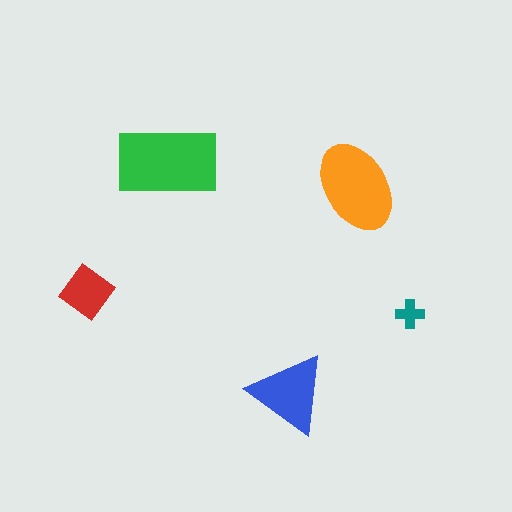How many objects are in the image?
There are 5 objects in the image.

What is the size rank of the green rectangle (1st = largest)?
1st.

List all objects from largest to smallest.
The green rectangle, the orange ellipse, the blue triangle, the red diamond, the teal cross.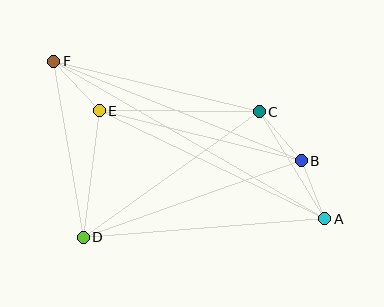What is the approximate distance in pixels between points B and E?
The distance between B and E is approximately 208 pixels.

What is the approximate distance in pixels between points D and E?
The distance between D and E is approximately 127 pixels.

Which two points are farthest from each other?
Points A and F are farthest from each other.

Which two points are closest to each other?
Points A and B are closest to each other.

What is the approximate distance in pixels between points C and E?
The distance between C and E is approximately 160 pixels.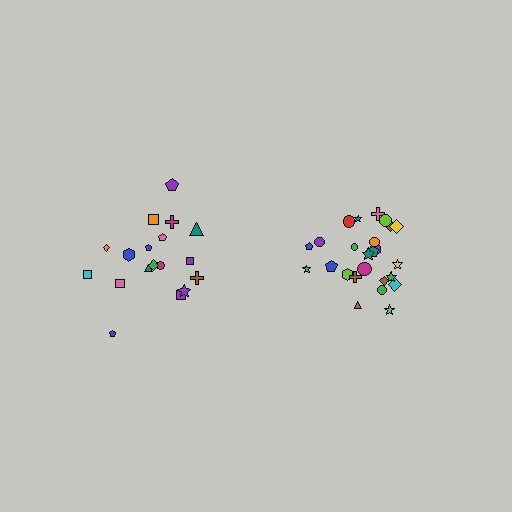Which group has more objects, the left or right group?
The right group.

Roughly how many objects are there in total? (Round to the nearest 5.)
Roughly 45 objects in total.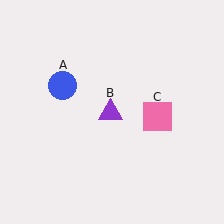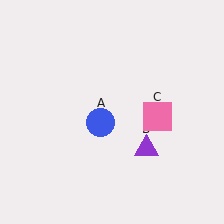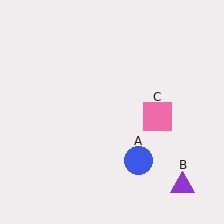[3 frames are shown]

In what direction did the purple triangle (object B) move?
The purple triangle (object B) moved down and to the right.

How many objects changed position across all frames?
2 objects changed position: blue circle (object A), purple triangle (object B).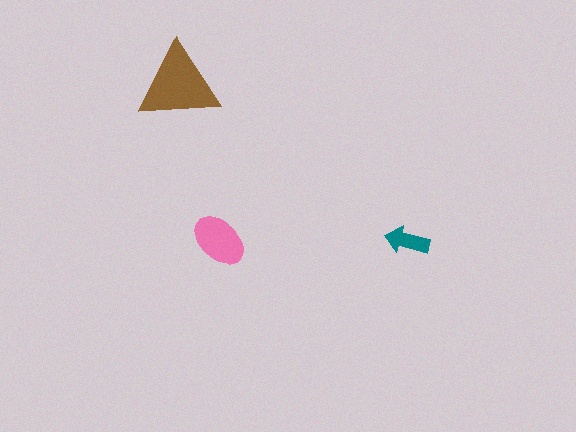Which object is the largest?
The brown triangle.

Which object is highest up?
The brown triangle is topmost.